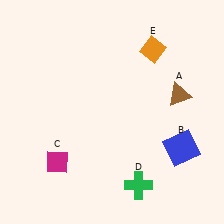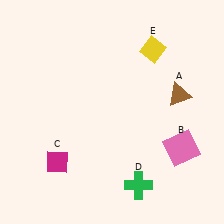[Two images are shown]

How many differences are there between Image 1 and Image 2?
There are 2 differences between the two images.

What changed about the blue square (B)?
In Image 1, B is blue. In Image 2, it changed to pink.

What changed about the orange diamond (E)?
In Image 1, E is orange. In Image 2, it changed to yellow.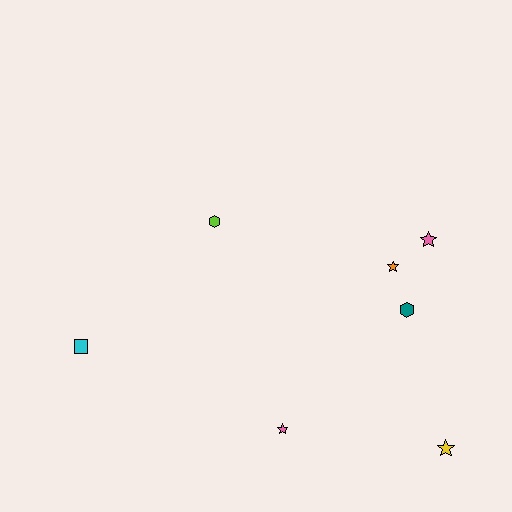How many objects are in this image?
There are 7 objects.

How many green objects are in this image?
There are no green objects.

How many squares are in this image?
There is 1 square.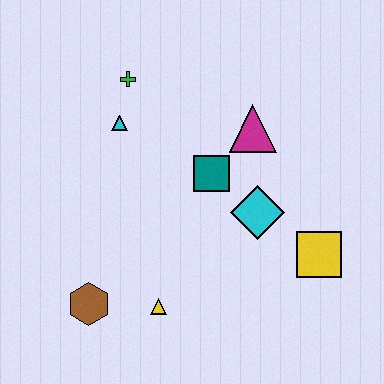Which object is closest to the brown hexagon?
The yellow triangle is closest to the brown hexagon.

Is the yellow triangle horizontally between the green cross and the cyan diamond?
Yes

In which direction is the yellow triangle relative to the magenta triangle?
The yellow triangle is below the magenta triangle.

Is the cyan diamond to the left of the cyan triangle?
No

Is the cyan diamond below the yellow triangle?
No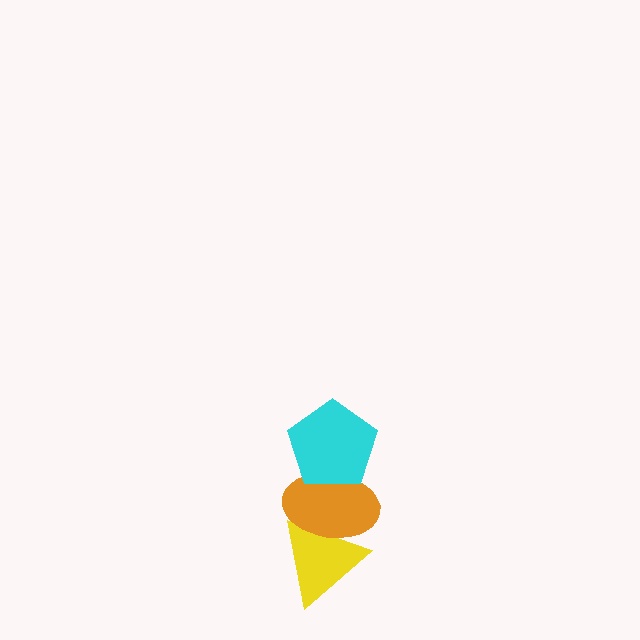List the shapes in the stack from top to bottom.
From top to bottom: the cyan pentagon, the orange ellipse, the yellow triangle.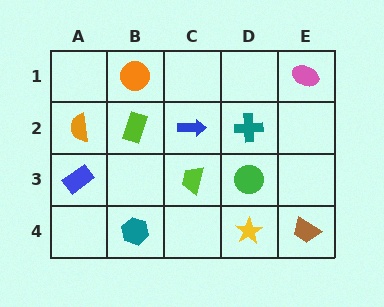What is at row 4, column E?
A brown trapezoid.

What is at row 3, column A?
A blue rectangle.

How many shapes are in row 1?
2 shapes.